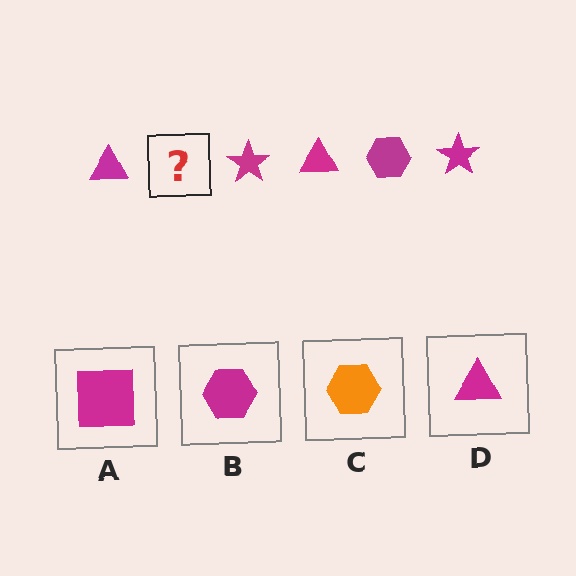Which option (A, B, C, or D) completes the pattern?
B.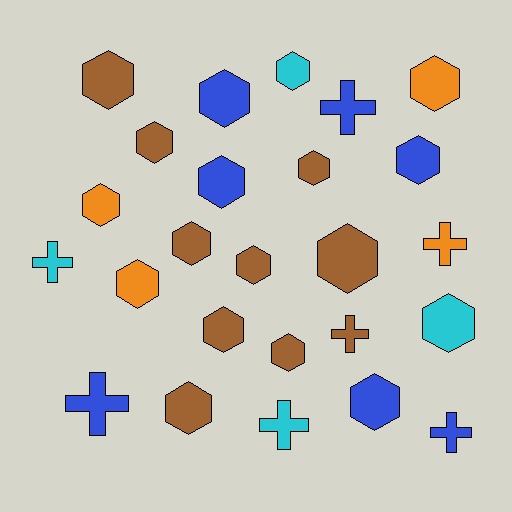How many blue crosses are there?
There are 3 blue crosses.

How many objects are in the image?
There are 25 objects.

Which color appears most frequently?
Brown, with 10 objects.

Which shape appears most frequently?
Hexagon, with 18 objects.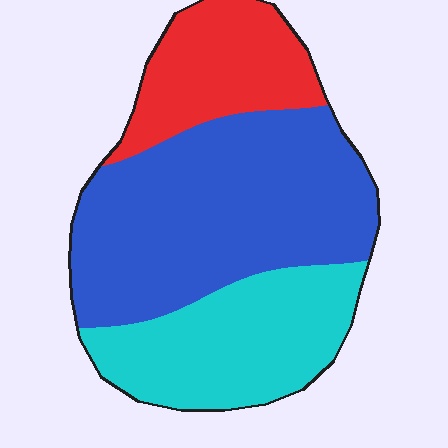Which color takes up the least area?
Red, at roughly 20%.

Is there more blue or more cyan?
Blue.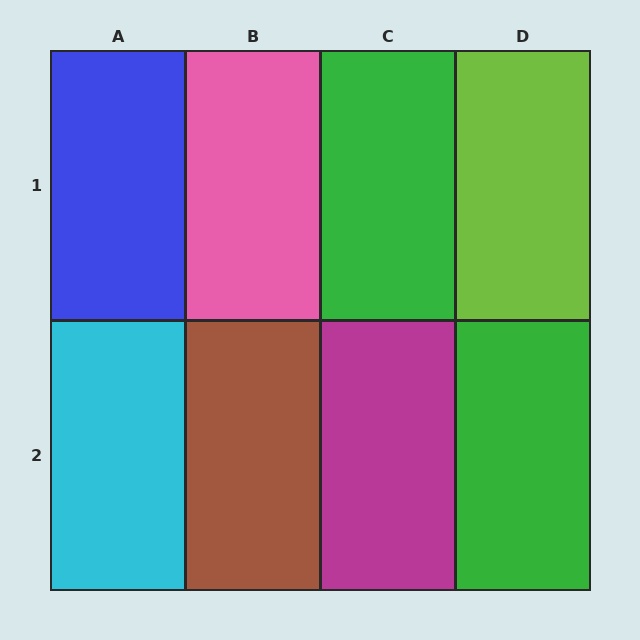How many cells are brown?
1 cell is brown.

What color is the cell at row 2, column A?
Cyan.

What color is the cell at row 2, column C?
Magenta.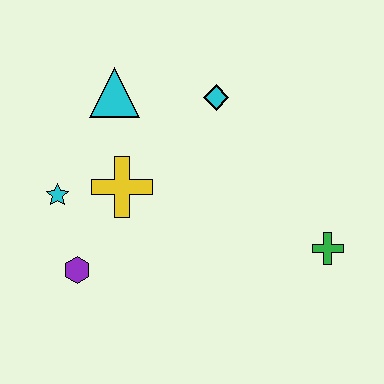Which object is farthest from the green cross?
The cyan star is farthest from the green cross.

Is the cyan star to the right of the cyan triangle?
No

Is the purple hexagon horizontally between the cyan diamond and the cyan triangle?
No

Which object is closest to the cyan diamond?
The cyan triangle is closest to the cyan diamond.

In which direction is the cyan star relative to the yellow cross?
The cyan star is to the left of the yellow cross.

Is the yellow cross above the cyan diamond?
No